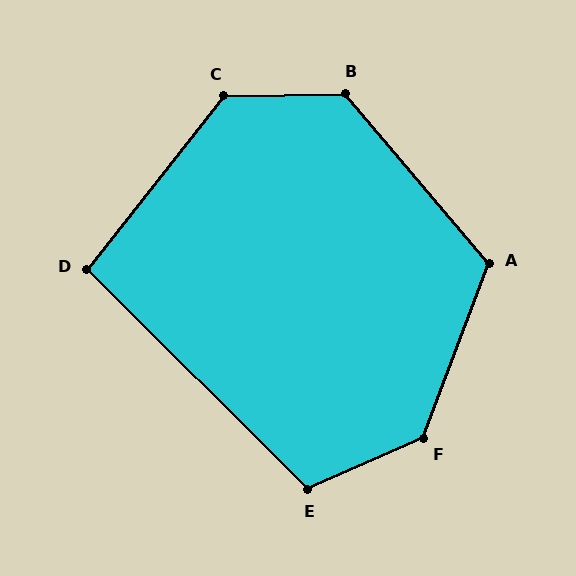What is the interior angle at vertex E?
Approximately 111 degrees (obtuse).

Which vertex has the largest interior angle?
F, at approximately 134 degrees.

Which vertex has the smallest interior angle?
D, at approximately 96 degrees.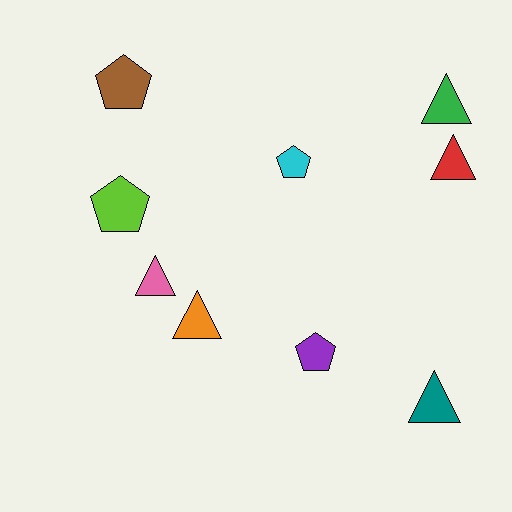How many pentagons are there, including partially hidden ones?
There are 4 pentagons.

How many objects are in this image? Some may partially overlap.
There are 9 objects.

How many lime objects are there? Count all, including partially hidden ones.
There is 1 lime object.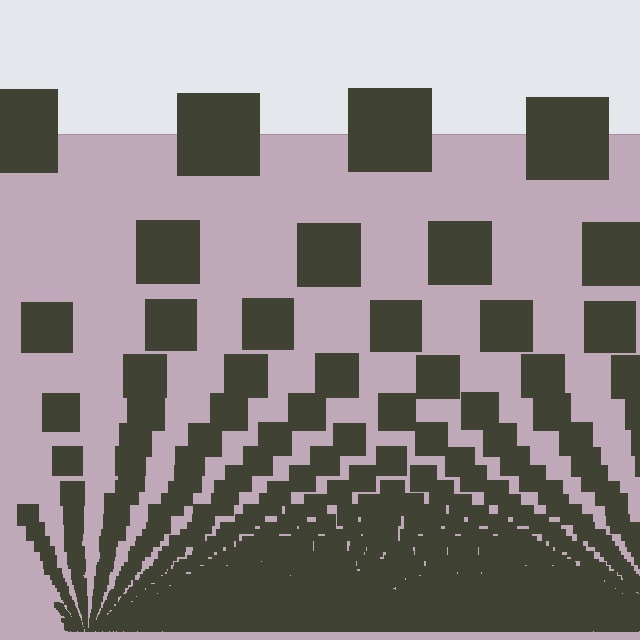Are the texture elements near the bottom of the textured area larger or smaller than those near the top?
Smaller. The gradient is inverted — elements near the bottom are smaller and denser.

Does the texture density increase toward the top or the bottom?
Density increases toward the bottom.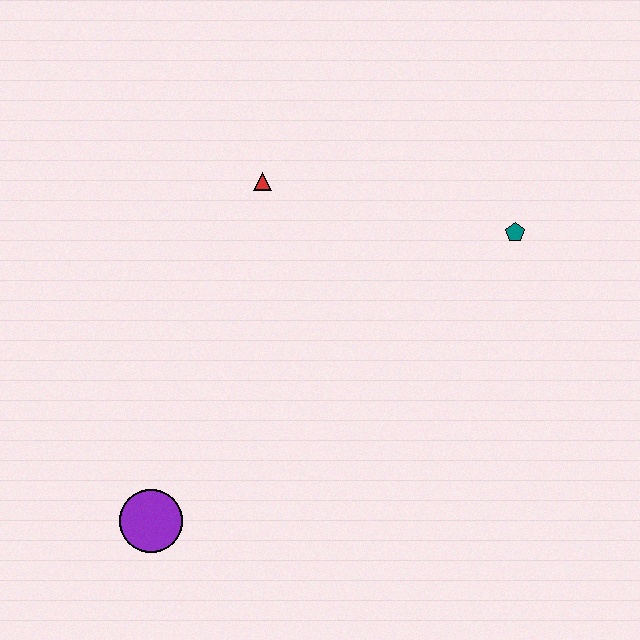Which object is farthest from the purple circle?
The teal pentagon is farthest from the purple circle.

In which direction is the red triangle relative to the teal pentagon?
The red triangle is to the left of the teal pentagon.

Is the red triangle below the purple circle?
No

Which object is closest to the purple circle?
The red triangle is closest to the purple circle.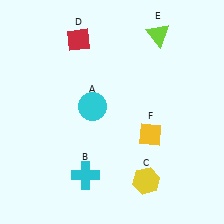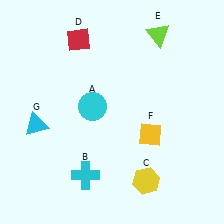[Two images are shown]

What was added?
A cyan triangle (G) was added in Image 2.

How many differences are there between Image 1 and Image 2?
There is 1 difference between the two images.